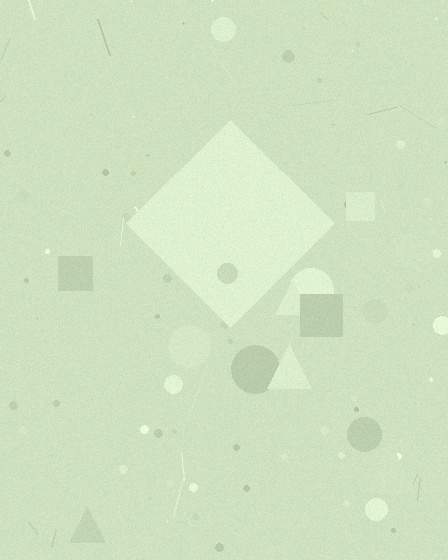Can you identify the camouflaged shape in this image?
The camouflaged shape is a diamond.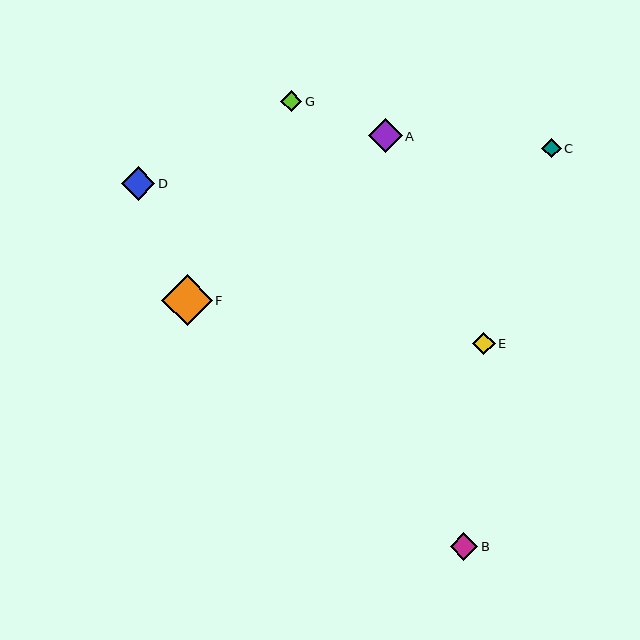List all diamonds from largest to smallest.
From largest to smallest: F, A, D, B, E, G, C.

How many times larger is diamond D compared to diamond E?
Diamond D is approximately 1.5 times the size of diamond E.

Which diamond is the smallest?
Diamond C is the smallest with a size of approximately 20 pixels.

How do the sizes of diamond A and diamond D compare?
Diamond A and diamond D are approximately the same size.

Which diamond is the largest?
Diamond F is the largest with a size of approximately 51 pixels.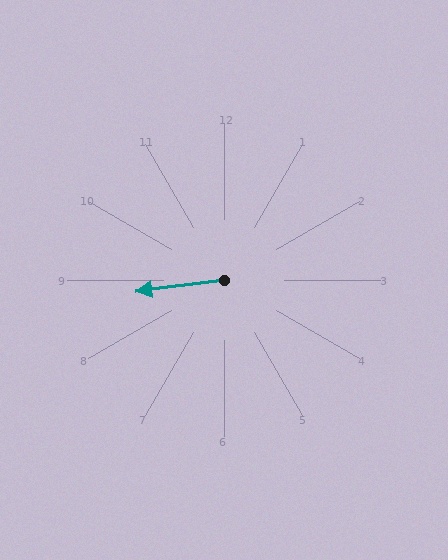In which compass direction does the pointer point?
West.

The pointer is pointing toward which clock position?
Roughly 9 o'clock.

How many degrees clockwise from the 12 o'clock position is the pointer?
Approximately 263 degrees.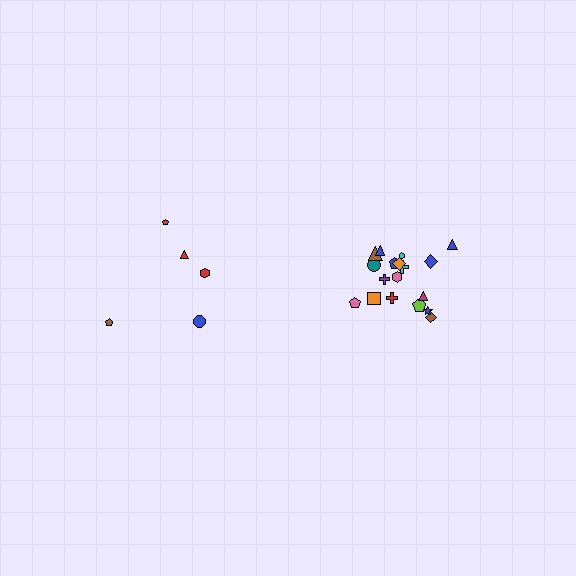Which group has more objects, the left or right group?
The right group.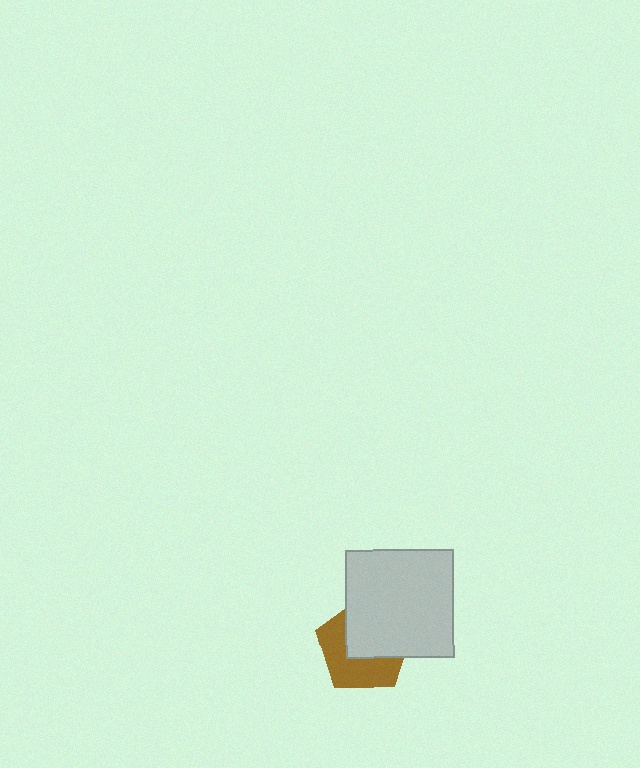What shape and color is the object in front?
The object in front is a light gray square.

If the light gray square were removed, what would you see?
You would see the complete brown pentagon.